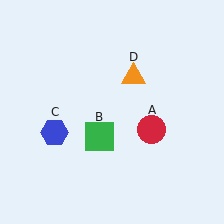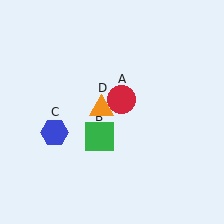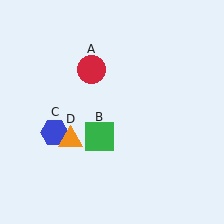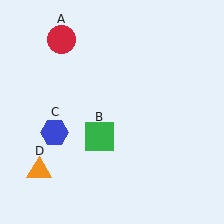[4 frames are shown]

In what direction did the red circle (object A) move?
The red circle (object A) moved up and to the left.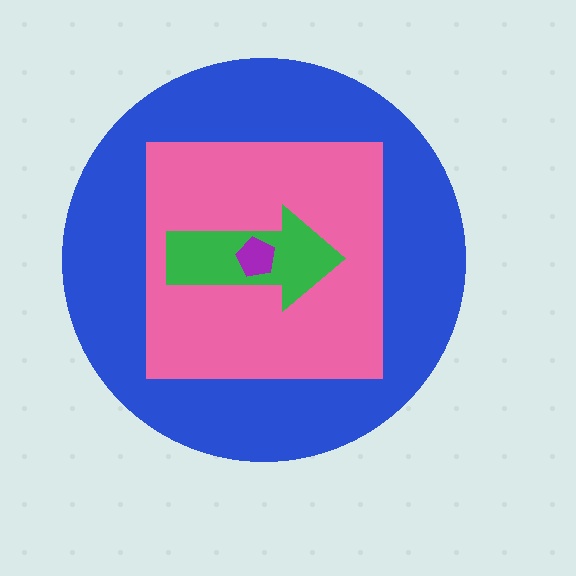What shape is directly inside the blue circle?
The pink square.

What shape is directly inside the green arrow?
The purple pentagon.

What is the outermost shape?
The blue circle.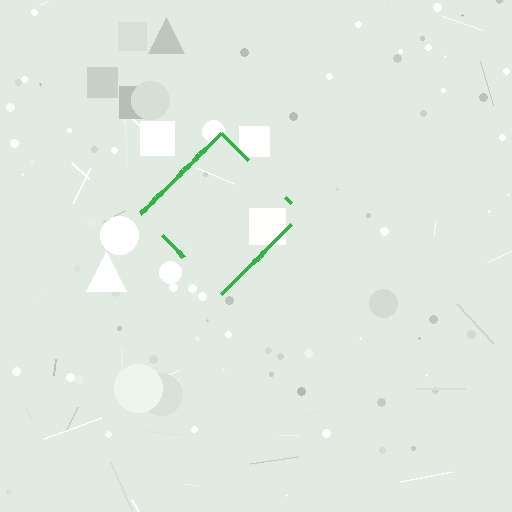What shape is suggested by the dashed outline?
The dashed outline suggests a diamond.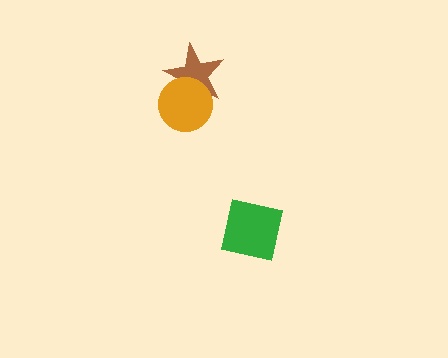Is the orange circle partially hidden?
No, no other shape covers it.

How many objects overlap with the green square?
0 objects overlap with the green square.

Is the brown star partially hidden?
Yes, it is partially covered by another shape.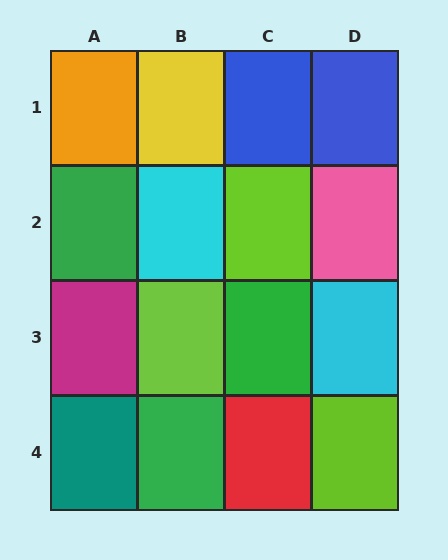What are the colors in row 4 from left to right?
Teal, green, red, lime.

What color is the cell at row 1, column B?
Yellow.